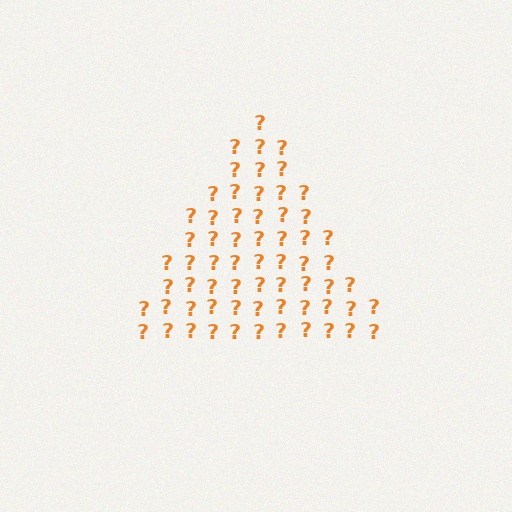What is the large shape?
The large shape is a triangle.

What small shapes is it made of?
It is made of small question marks.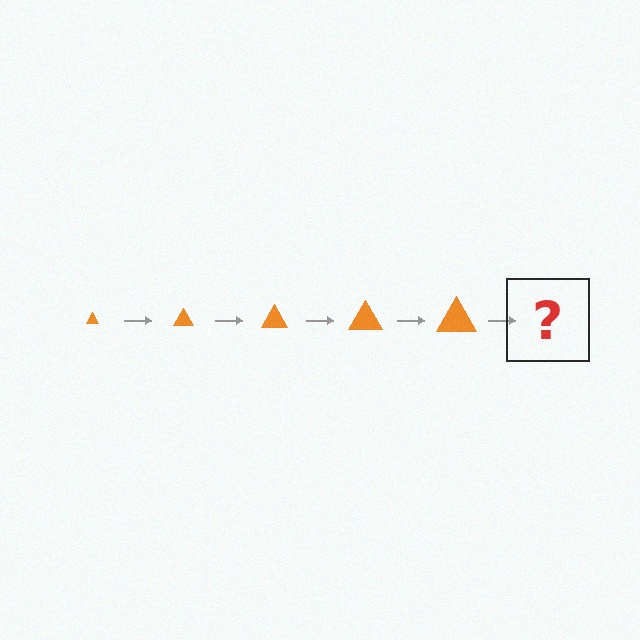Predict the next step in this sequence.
The next step is an orange triangle, larger than the previous one.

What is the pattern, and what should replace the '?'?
The pattern is that the triangle gets progressively larger each step. The '?' should be an orange triangle, larger than the previous one.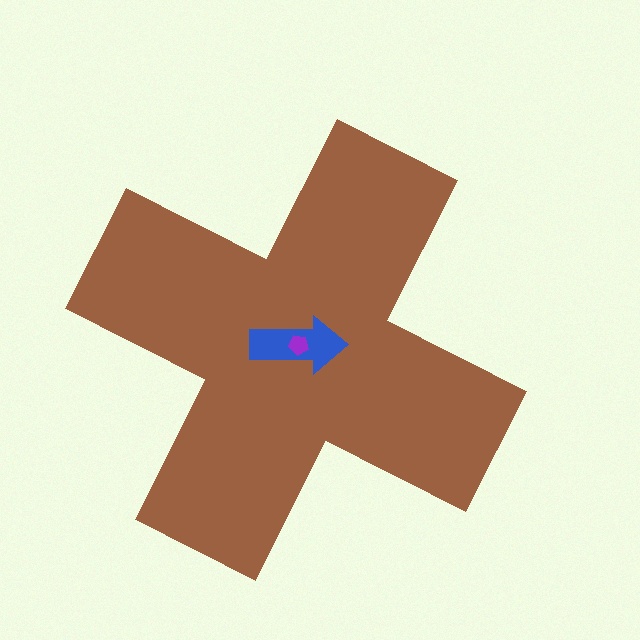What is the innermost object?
The purple pentagon.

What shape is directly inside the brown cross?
The blue arrow.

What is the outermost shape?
The brown cross.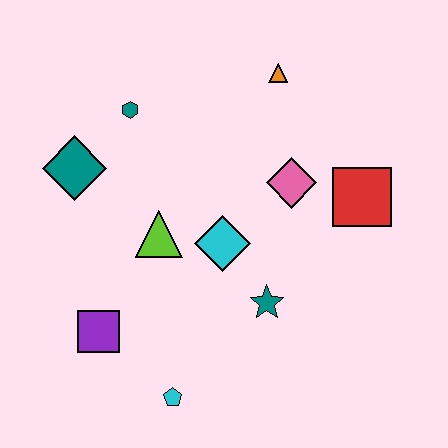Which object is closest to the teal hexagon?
The teal diamond is closest to the teal hexagon.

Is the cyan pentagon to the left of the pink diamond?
Yes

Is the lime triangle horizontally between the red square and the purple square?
Yes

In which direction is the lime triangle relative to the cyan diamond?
The lime triangle is to the left of the cyan diamond.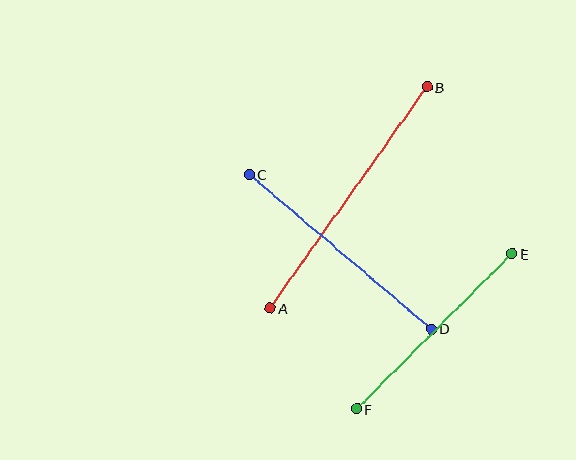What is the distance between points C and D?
The distance is approximately 238 pixels.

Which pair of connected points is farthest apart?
Points A and B are farthest apart.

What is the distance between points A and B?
The distance is approximately 271 pixels.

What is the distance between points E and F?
The distance is approximately 220 pixels.